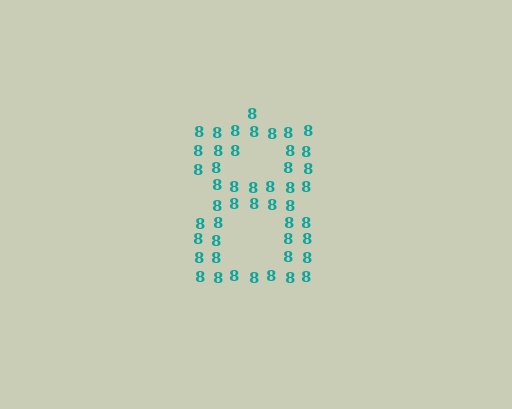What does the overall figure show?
The overall figure shows the digit 8.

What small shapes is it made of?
It is made of small digit 8's.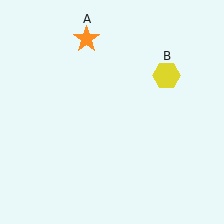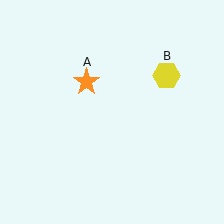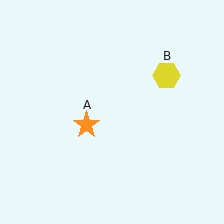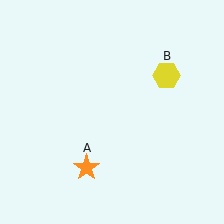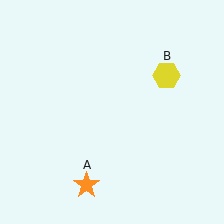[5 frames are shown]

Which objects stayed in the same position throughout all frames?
Yellow hexagon (object B) remained stationary.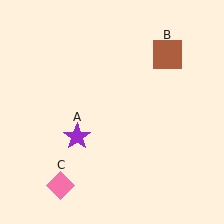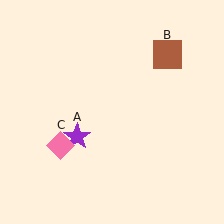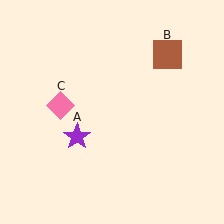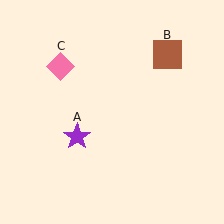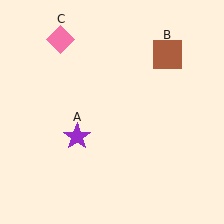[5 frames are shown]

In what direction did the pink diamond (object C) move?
The pink diamond (object C) moved up.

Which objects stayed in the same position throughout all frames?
Purple star (object A) and brown square (object B) remained stationary.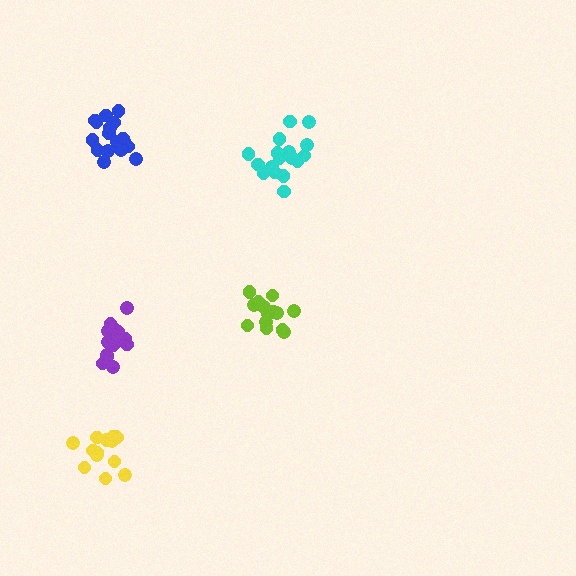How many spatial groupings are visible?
There are 5 spatial groupings.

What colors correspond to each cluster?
The clusters are colored: lime, blue, cyan, yellow, purple.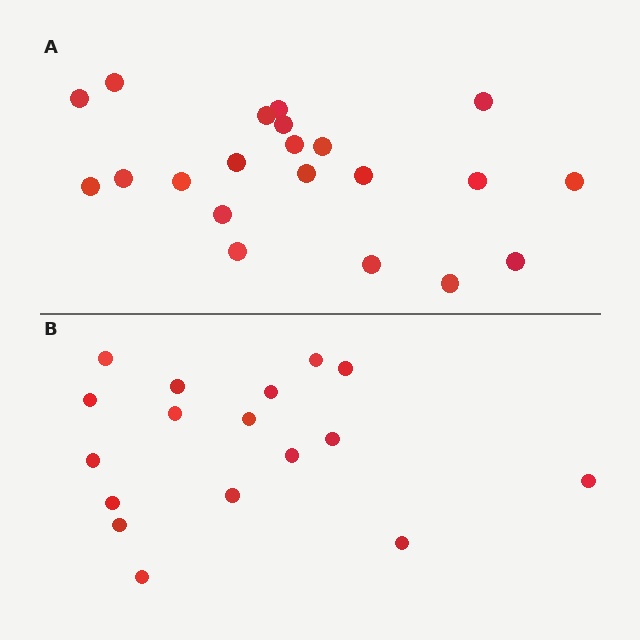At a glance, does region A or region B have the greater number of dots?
Region A (the top region) has more dots.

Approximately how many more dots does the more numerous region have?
Region A has about 4 more dots than region B.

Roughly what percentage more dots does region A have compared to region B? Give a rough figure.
About 25% more.